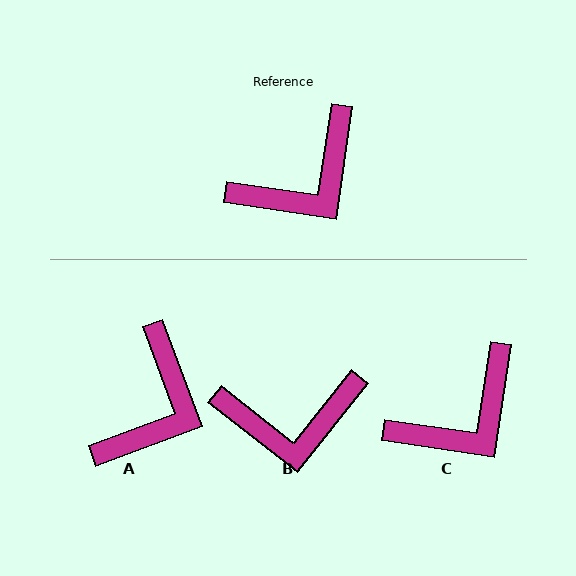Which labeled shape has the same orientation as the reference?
C.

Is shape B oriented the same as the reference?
No, it is off by about 30 degrees.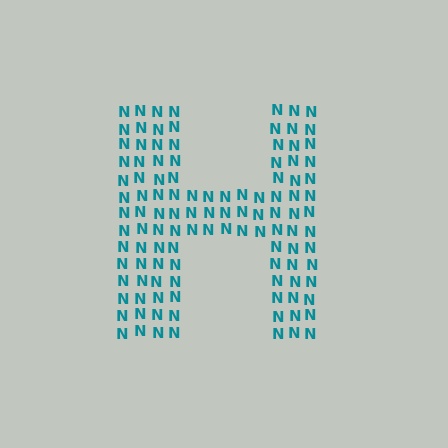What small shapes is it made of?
It is made of small letter N's.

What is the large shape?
The large shape is the letter H.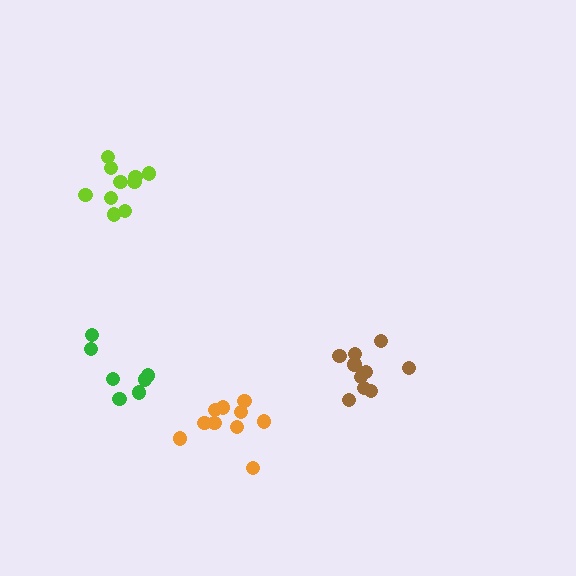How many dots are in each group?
Group 1: 7 dots, Group 2: 10 dots, Group 3: 11 dots, Group 4: 10 dots (38 total).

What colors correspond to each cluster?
The clusters are colored: green, orange, lime, brown.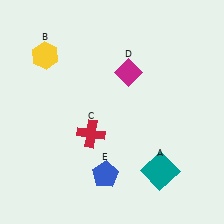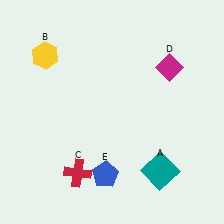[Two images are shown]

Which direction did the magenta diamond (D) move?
The magenta diamond (D) moved right.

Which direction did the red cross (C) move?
The red cross (C) moved down.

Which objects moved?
The objects that moved are: the red cross (C), the magenta diamond (D).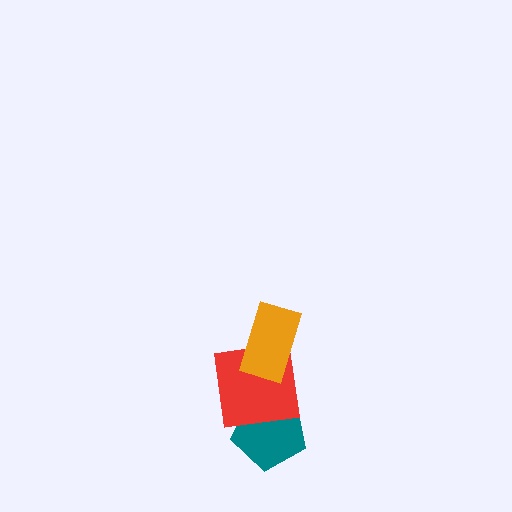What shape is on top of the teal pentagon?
The red square is on top of the teal pentagon.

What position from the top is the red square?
The red square is 2nd from the top.